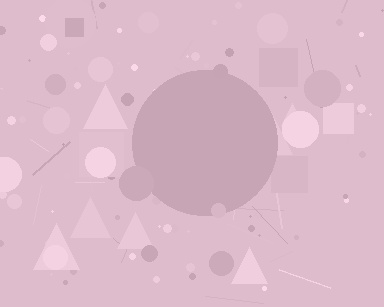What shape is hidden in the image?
A circle is hidden in the image.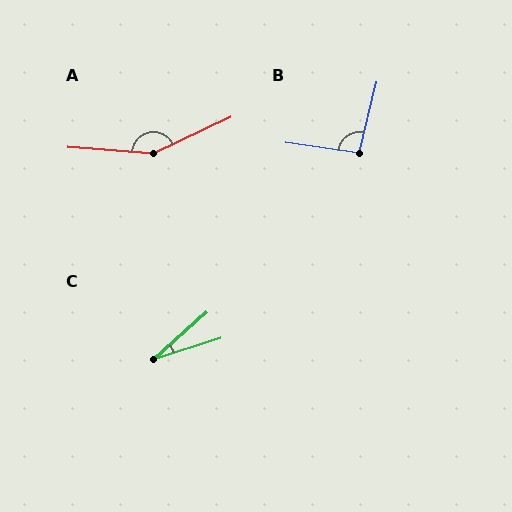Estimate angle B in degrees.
Approximately 96 degrees.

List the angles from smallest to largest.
C (24°), B (96°), A (151°).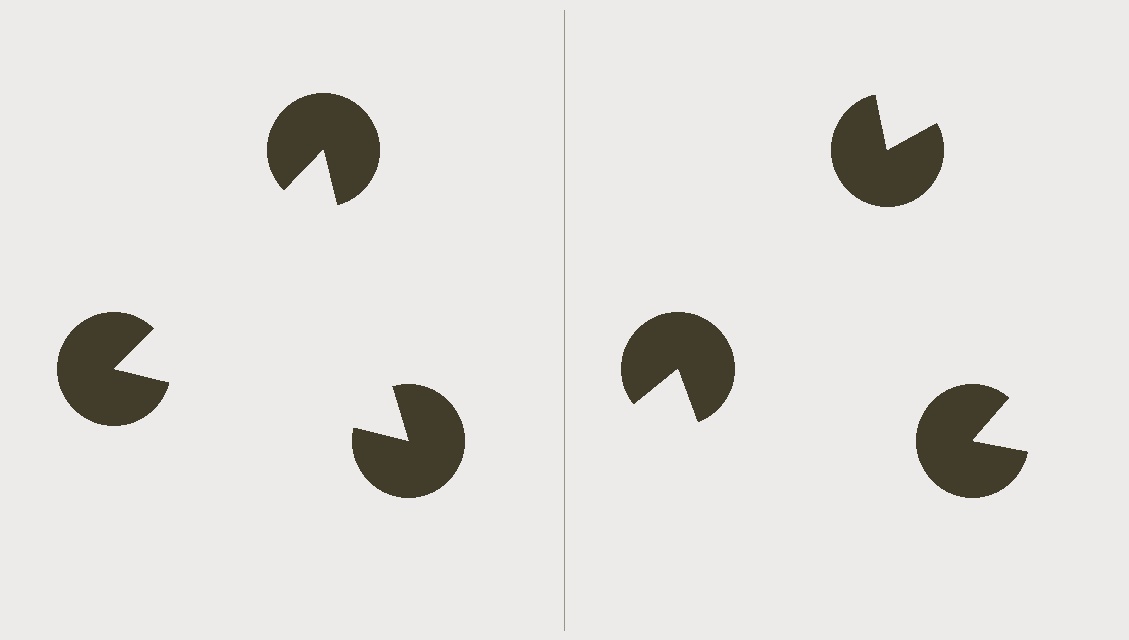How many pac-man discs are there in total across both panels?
6 — 3 on each side.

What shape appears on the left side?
An illusory triangle.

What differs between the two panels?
The pac-man discs are positioned identically on both sides; only the wedge orientations differ. On the left they align to a triangle; on the right they are misaligned.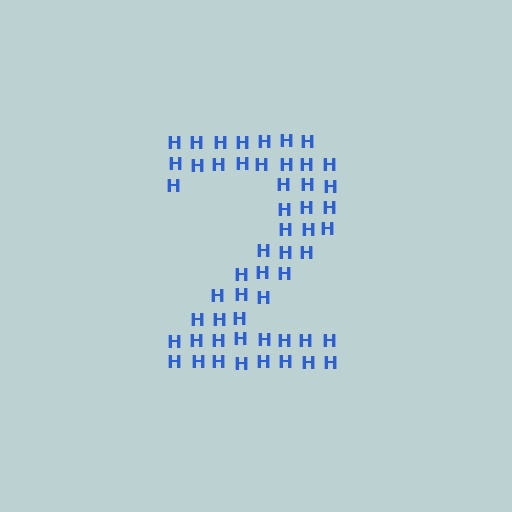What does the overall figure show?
The overall figure shows the digit 2.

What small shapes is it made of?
It is made of small letter H's.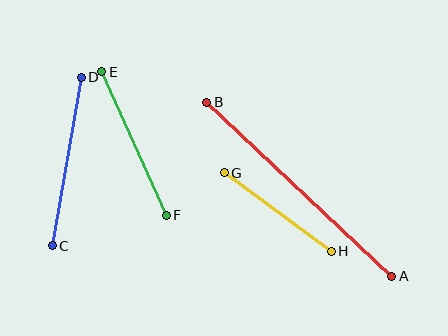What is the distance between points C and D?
The distance is approximately 171 pixels.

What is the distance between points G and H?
The distance is approximately 133 pixels.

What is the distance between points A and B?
The distance is approximately 254 pixels.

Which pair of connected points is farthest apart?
Points A and B are farthest apart.